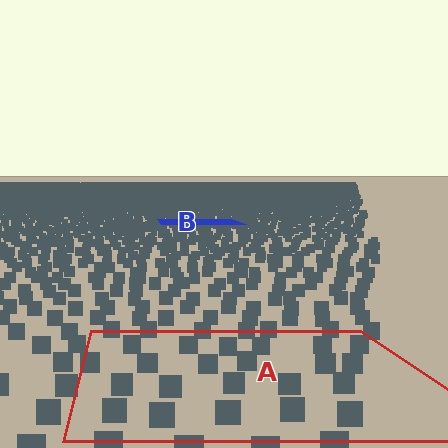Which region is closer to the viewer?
Region A is closer. The texture elements there are larger and more spread out.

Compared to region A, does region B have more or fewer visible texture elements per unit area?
Region B has more texture elements per unit area — they are packed more densely because it is farther away.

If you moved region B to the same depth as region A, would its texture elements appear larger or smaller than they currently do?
They would appear larger. At a closer depth, the same texture elements are projected at a bigger on-screen size.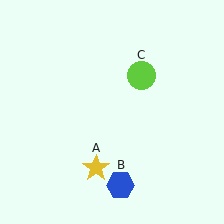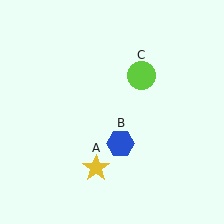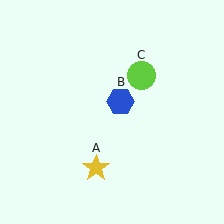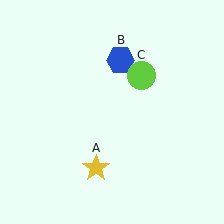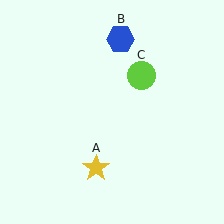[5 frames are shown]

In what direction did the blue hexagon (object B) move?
The blue hexagon (object B) moved up.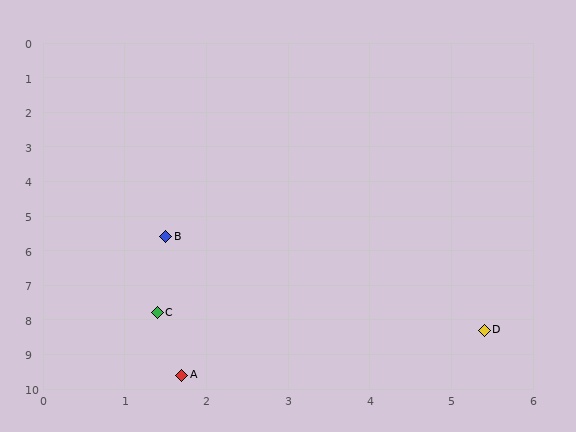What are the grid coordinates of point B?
Point B is at approximately (1.5, 5.6).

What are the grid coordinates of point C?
Point C is at approximately (1.4, 7.8).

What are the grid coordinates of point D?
Point D is at approximately (5.4, 8.3).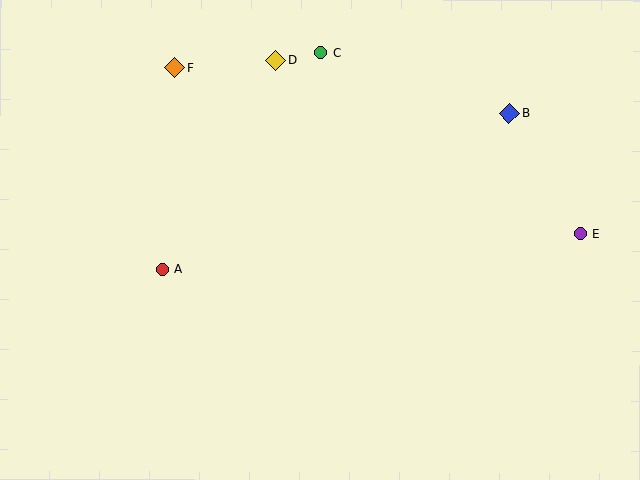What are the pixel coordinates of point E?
Point E is at (580, 234).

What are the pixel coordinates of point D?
Point D is at (276, 60).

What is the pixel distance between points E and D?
The distance between E and D is 351 pixels.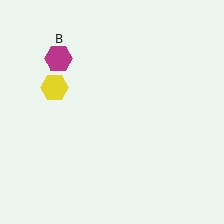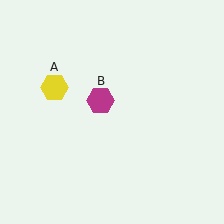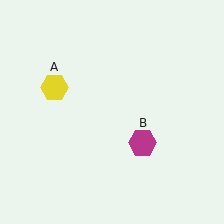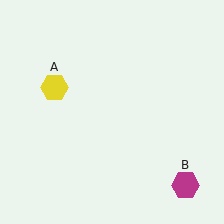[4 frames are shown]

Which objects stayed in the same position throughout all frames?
Yellow hexagon (object A) remained stationary.